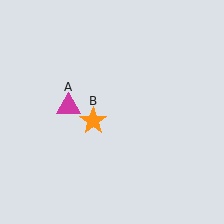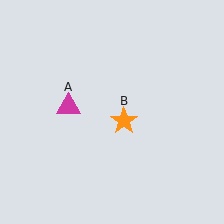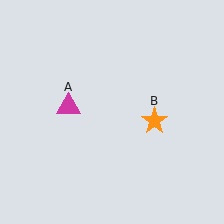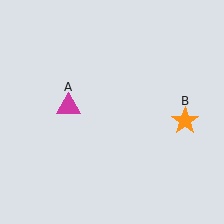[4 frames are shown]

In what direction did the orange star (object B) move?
The orange star (object B) moved right.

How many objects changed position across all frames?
1 object changed position: orange star (object B).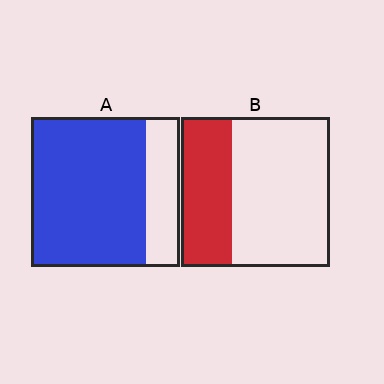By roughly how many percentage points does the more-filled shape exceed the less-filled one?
By roughly 45 percentage points (A over B).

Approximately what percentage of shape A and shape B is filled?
A is approximately 75% and B is approximately 35%.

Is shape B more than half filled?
No.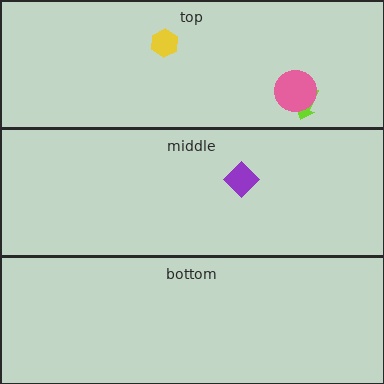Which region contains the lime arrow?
The top region.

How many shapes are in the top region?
3.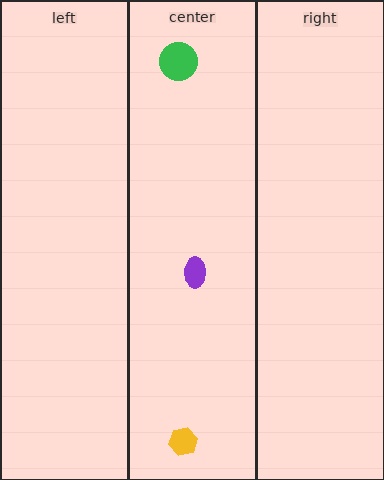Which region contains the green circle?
The center region.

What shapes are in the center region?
The green circle, the yellow hexagon, the purple ellipse.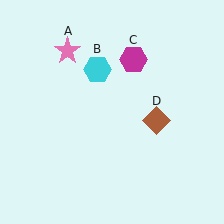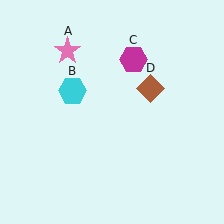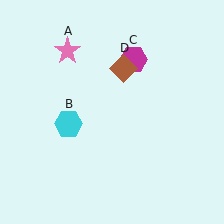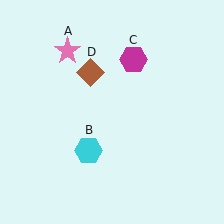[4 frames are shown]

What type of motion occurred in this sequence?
The cyan hexagon (object B), brown diamond (object D) rotated counterclockwise around the center of the scene.